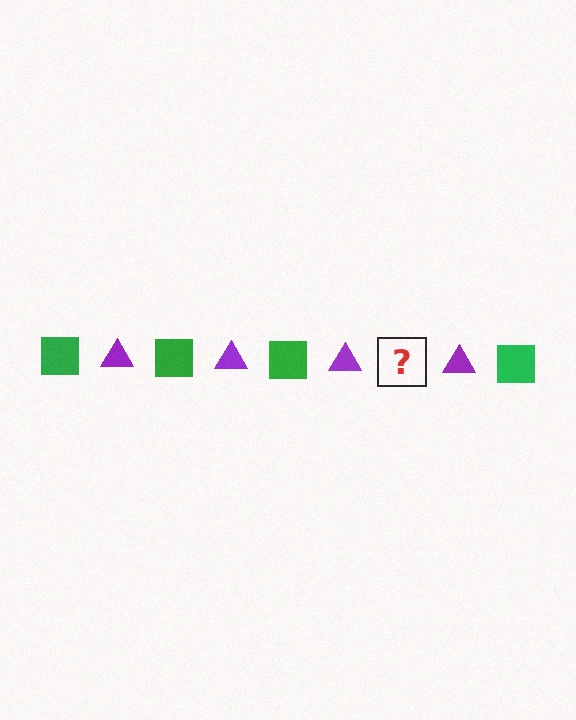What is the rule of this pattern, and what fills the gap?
The rule is that the pattern alternates between green square and purple triangle. The gap should be filled with a green square.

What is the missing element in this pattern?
The missing element is a green square.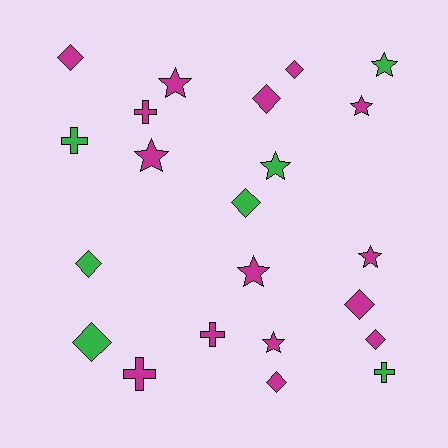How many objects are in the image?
There are 22 objects.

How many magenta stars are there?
There are 6 magenta stars.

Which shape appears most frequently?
Diamond, with 9 objects.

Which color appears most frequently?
Magenta, with 15 objects.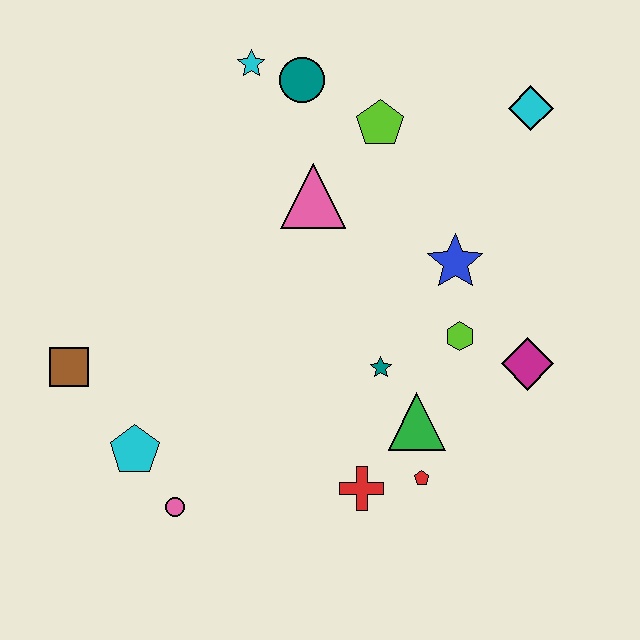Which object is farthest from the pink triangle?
The pink circle is farthest from the pink triangle.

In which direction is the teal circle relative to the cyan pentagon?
The teal circle is above the cyan pentagon.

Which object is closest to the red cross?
The red pentagon is closest to the red cross.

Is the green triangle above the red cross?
Yes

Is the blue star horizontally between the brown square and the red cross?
No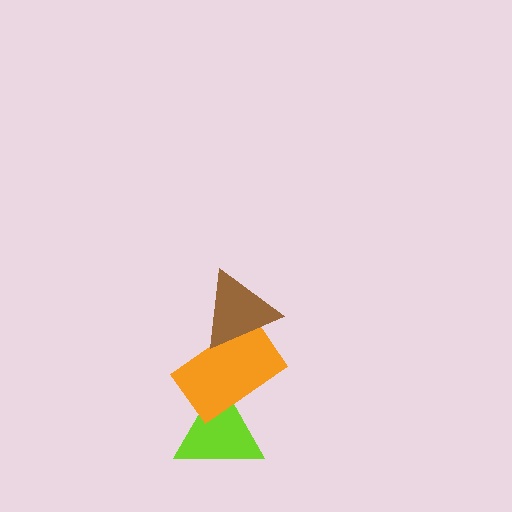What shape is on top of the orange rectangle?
The brown triangle is on top of the orange rectangle.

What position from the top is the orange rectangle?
The orange rectangle is 2nd from the top.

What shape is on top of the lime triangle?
The orange rectangle is on top of the lime triangle.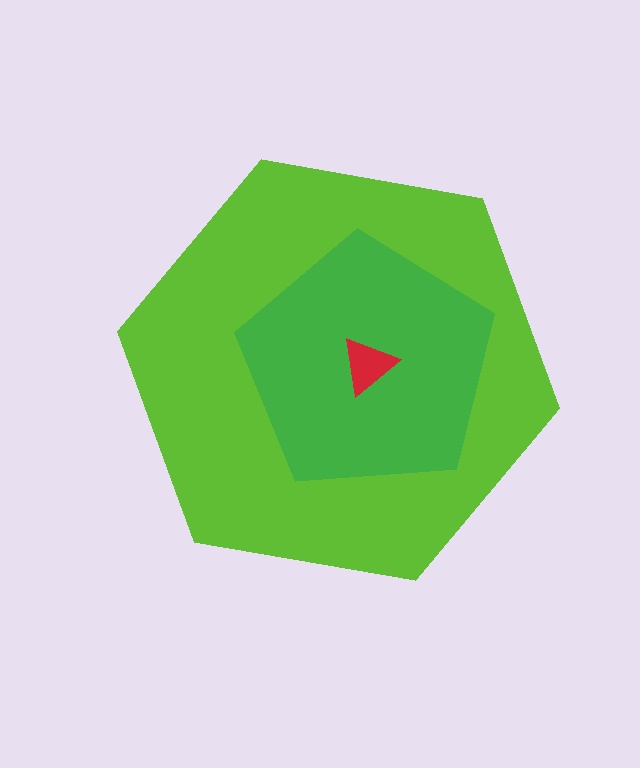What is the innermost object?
The red triangle.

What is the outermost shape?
The lime hexagon.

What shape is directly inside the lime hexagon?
The green pentagon.